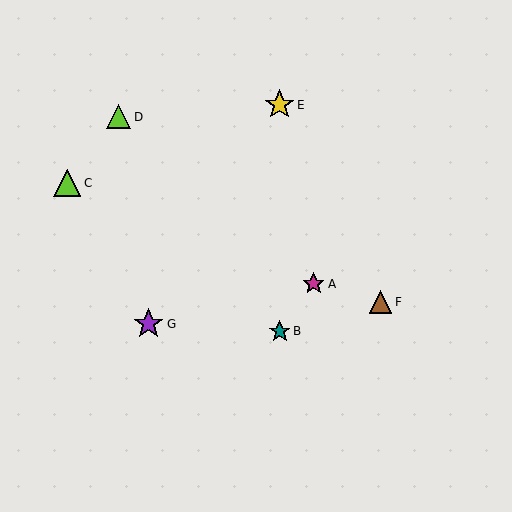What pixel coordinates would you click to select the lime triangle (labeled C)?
Click at (67, 183) to select the lime triangle C.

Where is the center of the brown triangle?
The center of the brown triangle is at (381, 302).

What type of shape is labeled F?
Shape F is a brown triangle.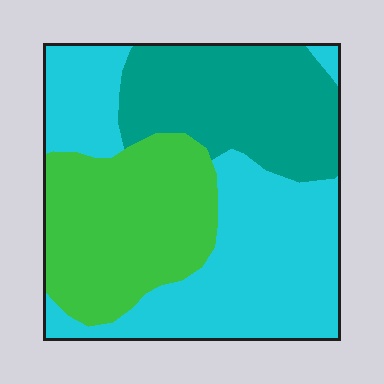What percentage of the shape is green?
Green covers roughly 30% of the shape.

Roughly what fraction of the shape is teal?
Teal takes up between a sixth and a third of the shape.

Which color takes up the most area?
Cyan, at roughly 45%.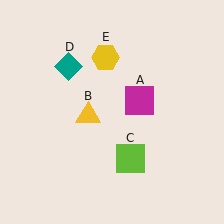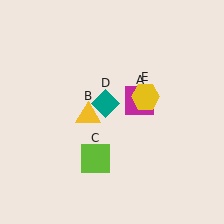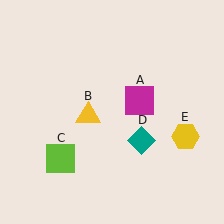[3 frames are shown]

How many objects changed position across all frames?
3 objects changed position: lime square (object C), teal diamond (object D), yellow hexagon (object E).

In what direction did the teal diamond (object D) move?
The teal diamond (object D) moved down and to the right.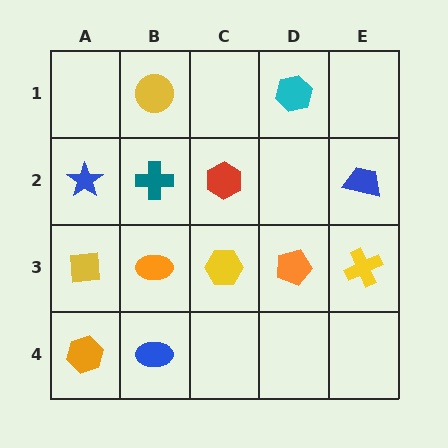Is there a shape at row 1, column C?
No, that cell is empty.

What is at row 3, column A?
A yellow square.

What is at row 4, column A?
An orange hexagon.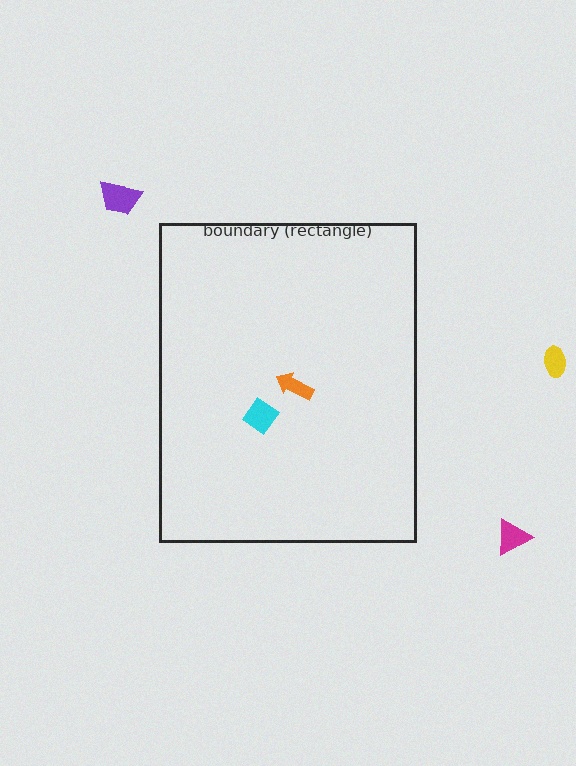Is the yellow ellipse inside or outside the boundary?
Outside.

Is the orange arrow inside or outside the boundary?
Inside.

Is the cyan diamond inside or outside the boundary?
Inside.